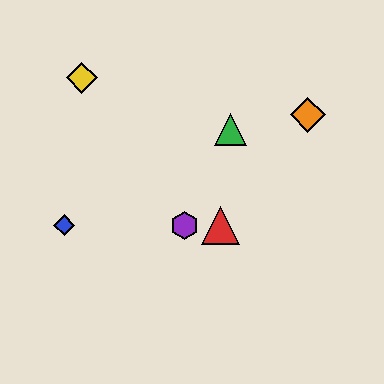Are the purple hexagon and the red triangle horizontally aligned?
Yes, both are at y≈225.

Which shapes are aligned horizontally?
The red triangle, the blue diamond, the purple hexagon are aligned horizontally.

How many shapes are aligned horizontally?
3 shapes (the red triangle, the blue diamond, the purple hexagon) are aligned horizontally.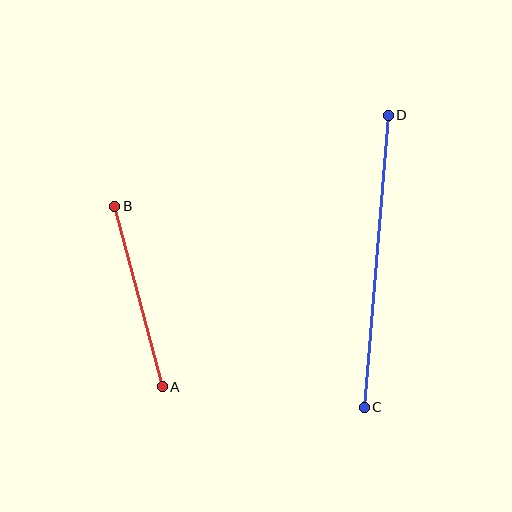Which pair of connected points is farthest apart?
Points C and D are farthest apart.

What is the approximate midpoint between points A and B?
The midpoint is at approximately (138, 296) pixels.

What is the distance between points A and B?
The distance is approximately 187 pixels.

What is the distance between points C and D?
The distance is approximately 293 pixels.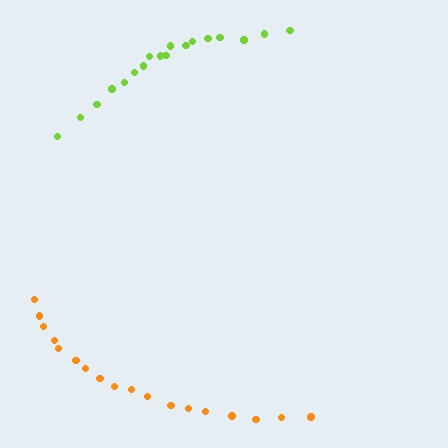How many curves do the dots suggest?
There are 2 distinct paths.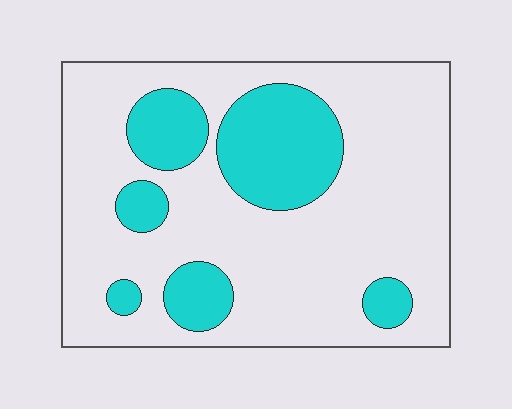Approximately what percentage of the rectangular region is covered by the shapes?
Approximately 25%.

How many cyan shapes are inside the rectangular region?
6.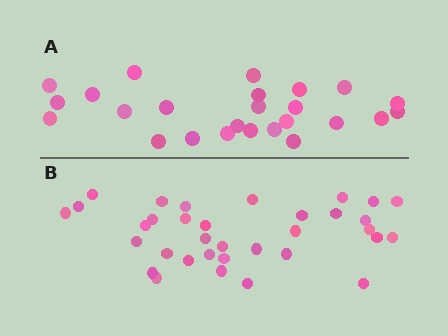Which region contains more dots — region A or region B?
Region B (the bottom region) has more dots.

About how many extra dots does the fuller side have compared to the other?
Region B has roughly 8 or so more dots than region A.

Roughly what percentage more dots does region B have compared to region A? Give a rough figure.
About 35% more.